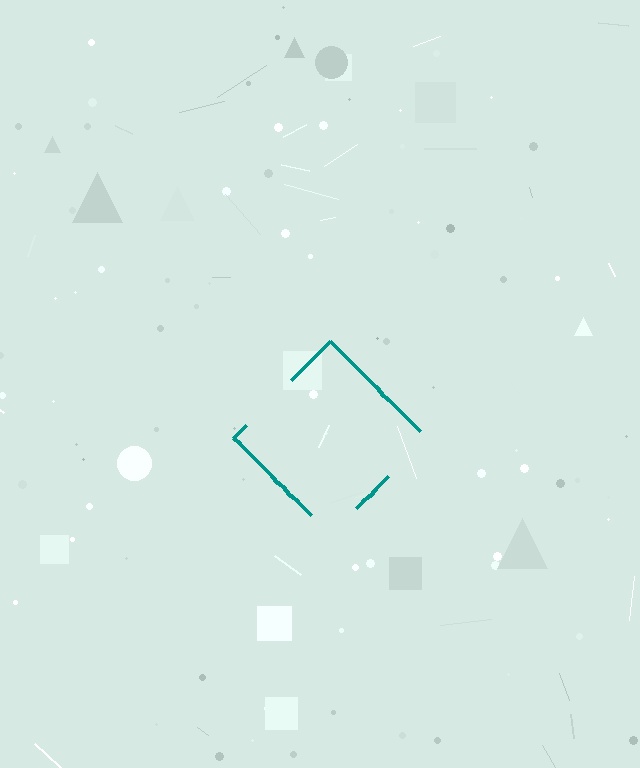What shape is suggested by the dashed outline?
The dashed outline suggests a diamond.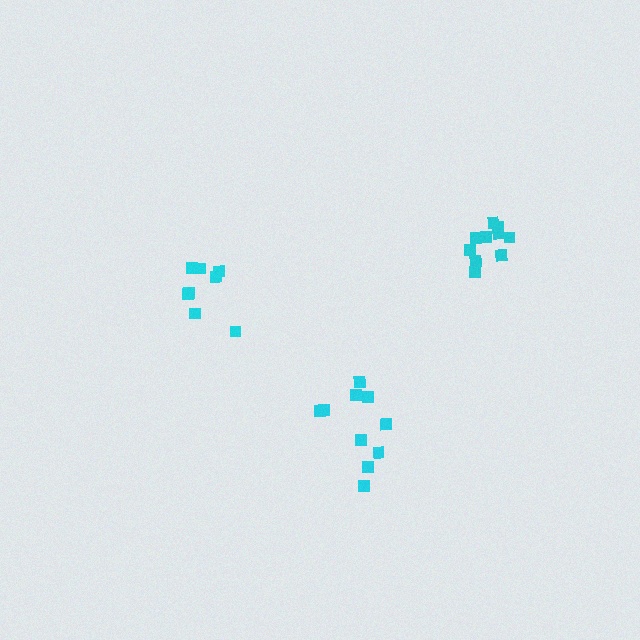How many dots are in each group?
Group 1: 8 dots, Group 2: 10 dots, Group 3: 10 dots (28 total).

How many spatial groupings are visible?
There are 3 spatial groupings.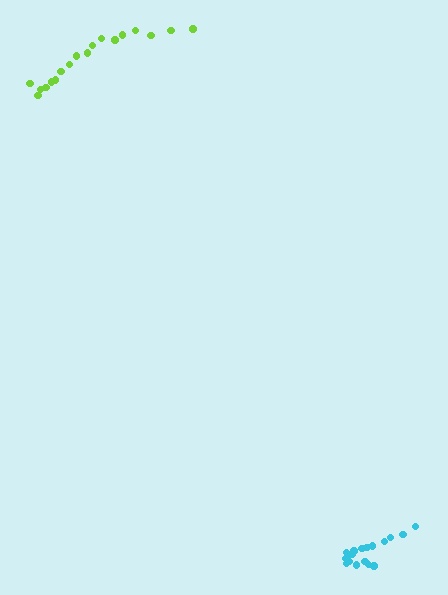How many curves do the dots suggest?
There are 2 distinct paths.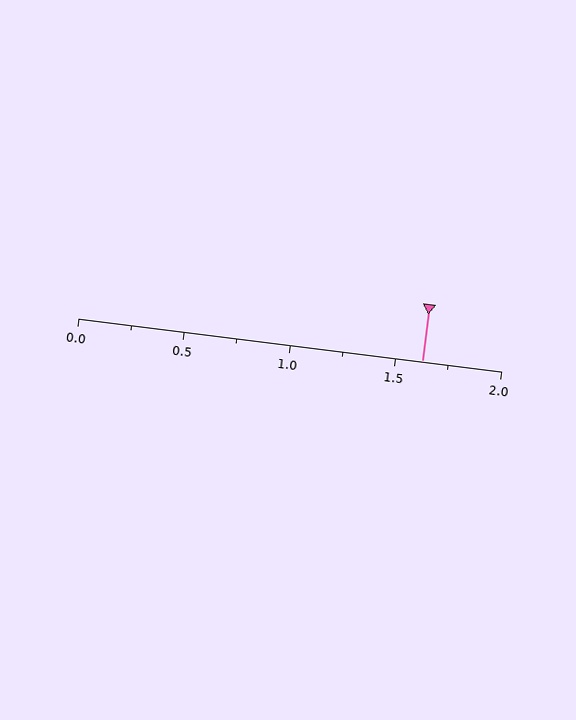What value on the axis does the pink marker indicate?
The marker indicates approximately 1.62.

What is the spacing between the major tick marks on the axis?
The major ticks are spaced 0.5 apart.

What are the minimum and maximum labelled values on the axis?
The axis runs from 0.0 to 2.0.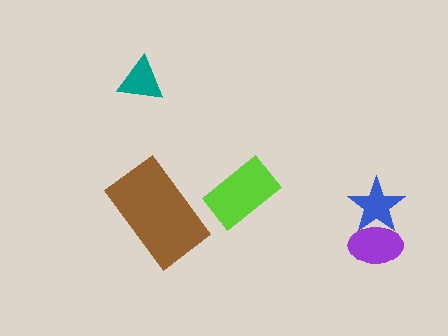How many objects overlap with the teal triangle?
0 objects overlap with the teal triangle.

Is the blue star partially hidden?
Yes, it is partially covered by another shape.